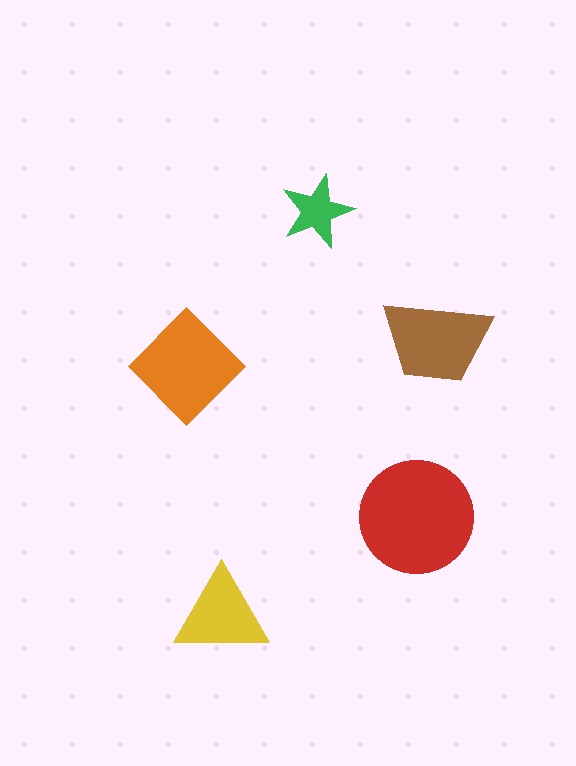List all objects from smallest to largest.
The green star, the yellow triangle, the brown trapezoid, the orange diamond, the red circle.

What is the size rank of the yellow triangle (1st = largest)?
4th.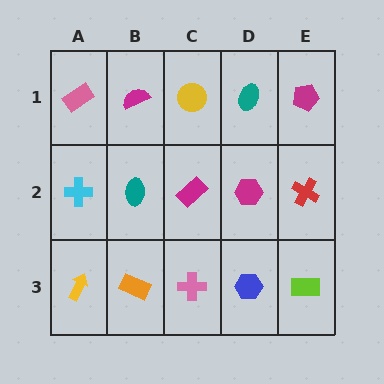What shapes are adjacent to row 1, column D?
A magenta hexagon (row 2, column D), a yellow circle (row 1, column C), a magenta pentagon (row 1, column E).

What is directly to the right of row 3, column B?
A pink cross.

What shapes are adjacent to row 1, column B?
A teal ellipse (row 2, column B), a pink rectangle (row 1, column A), a yellow circle (row 1, column C).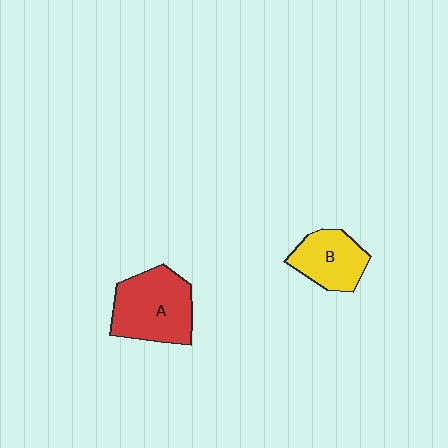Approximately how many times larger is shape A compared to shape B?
Approximately 1.4 times.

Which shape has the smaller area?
Shape B (yellow).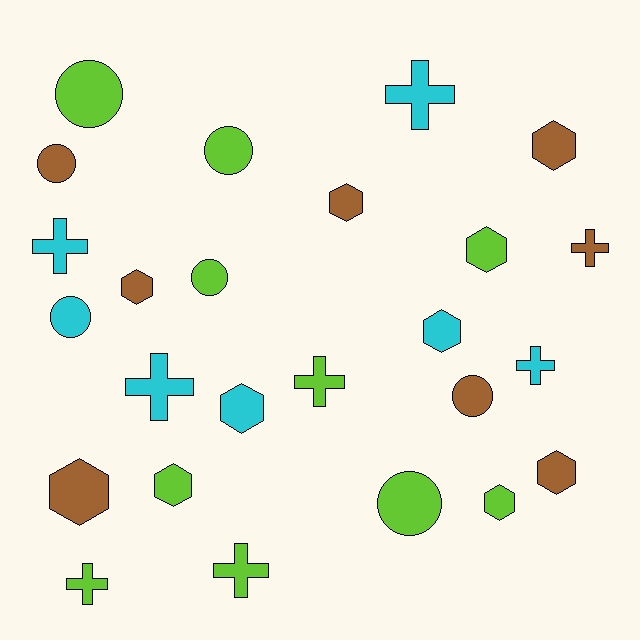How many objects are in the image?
There are 25 objects.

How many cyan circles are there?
There is 1 cyan circle.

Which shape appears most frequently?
Hexagon, with 10 objects.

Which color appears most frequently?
Lime, with 10 objects.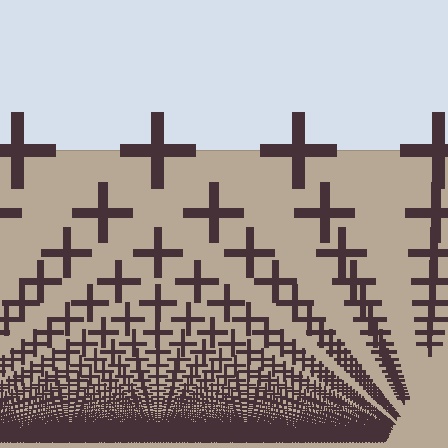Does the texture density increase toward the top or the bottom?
Density increases toward the bottom.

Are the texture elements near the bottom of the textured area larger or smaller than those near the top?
Smaller. The gradient is inverted — elements near the bottom are smaller and denser.